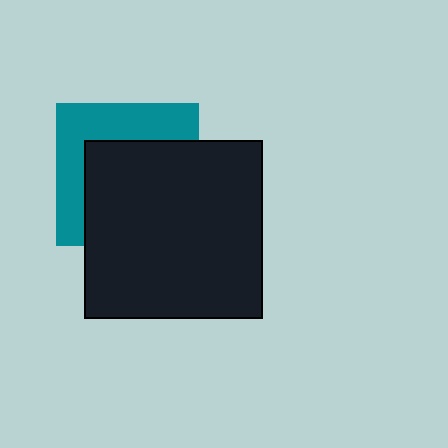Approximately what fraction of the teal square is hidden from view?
Roughly 60% of the teal square is hidden behind the black square.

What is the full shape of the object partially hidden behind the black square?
The partially hidden object is a teal square.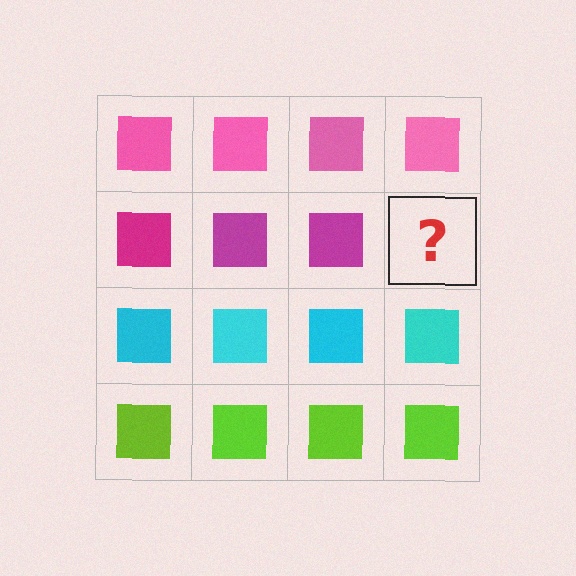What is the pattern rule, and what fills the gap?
The rule is that each row has a consistent color. The gap should be filled with a magenta square.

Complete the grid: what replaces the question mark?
The question mark should be replaced with a magenta square.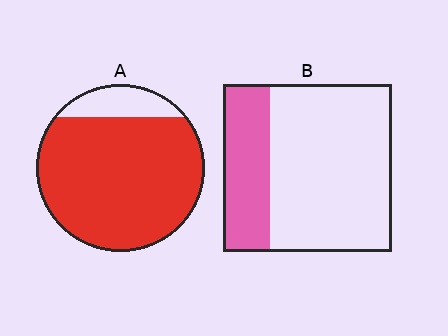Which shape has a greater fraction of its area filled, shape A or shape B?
Shape A.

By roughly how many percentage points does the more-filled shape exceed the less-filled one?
By roughly 60 percentage points (A over B).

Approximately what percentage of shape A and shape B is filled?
A is approximately 85% and B is approximately 30%.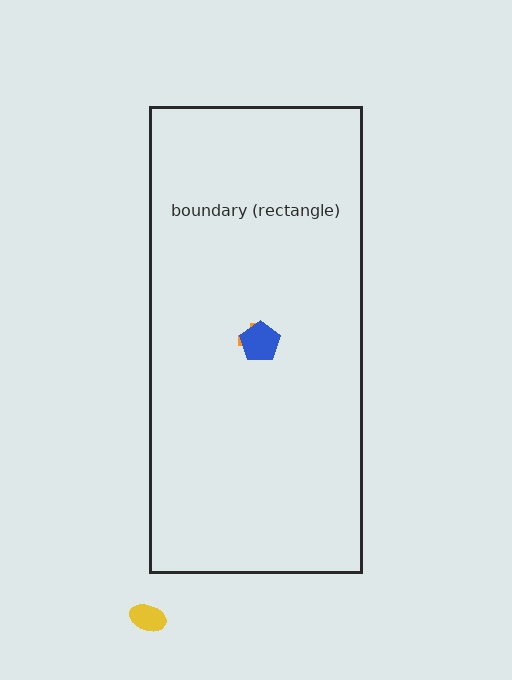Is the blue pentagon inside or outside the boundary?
Inside.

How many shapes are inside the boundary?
3 inside, 1 outside.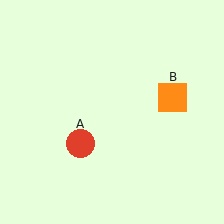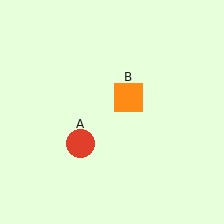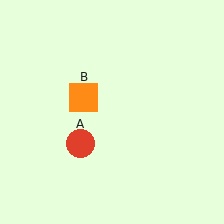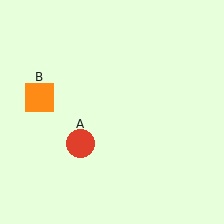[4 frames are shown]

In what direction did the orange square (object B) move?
The orange square (object B) moved left.